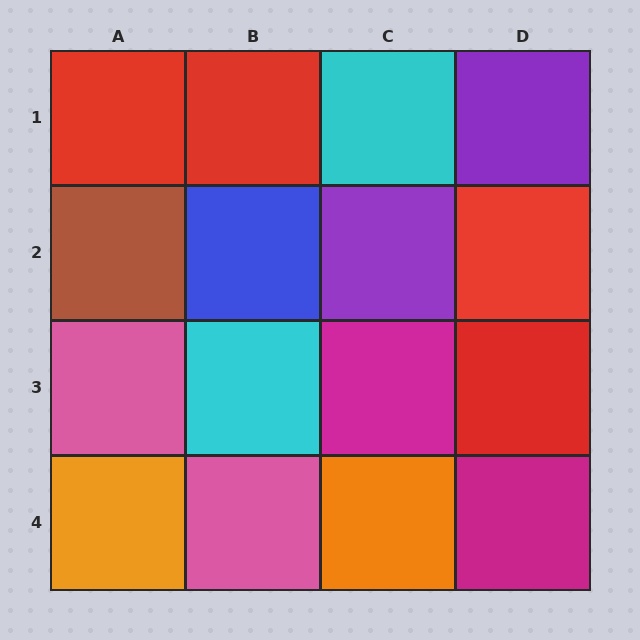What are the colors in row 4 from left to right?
Orange, pink, orange, magenta.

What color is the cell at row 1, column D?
Purple.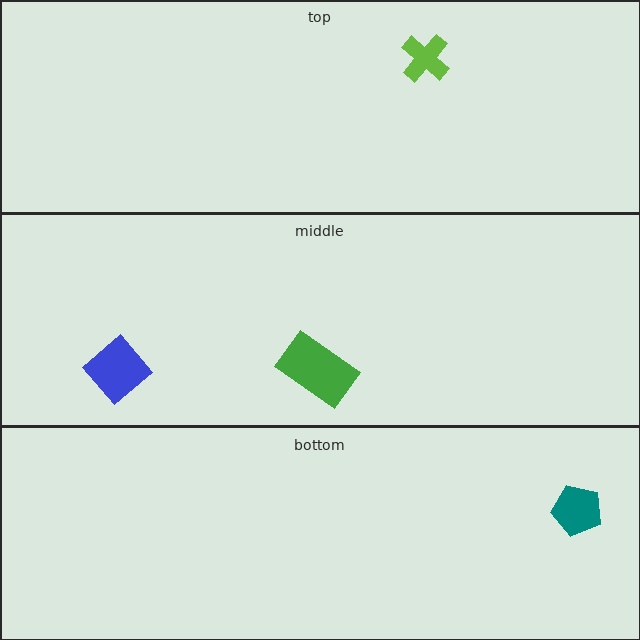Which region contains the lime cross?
The top region.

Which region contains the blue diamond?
The middle region.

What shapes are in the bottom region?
The teal pentagon.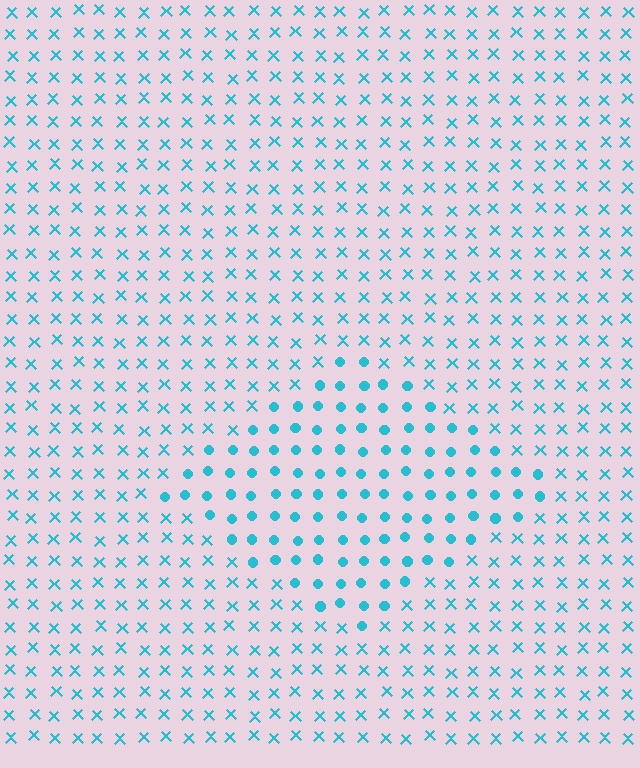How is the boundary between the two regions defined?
The boundary is defined by a change in element shape: circles inside vs. X marks outside. All elements share the same color and spacing.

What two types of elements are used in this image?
The image uses circles inside the diamond region and X marks outside it.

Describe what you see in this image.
The image is filled with small cyan elements arranged in a uniform grid. A diamond-shaped region contains circles, while the surrounding area contains X marks. The boundary is defined purely by the change in element shape.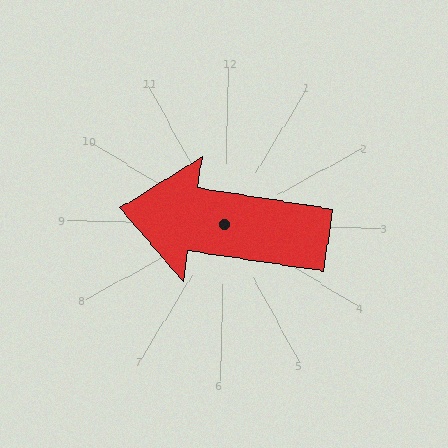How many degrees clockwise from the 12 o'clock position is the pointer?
Approximately 277 degrees.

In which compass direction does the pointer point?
West.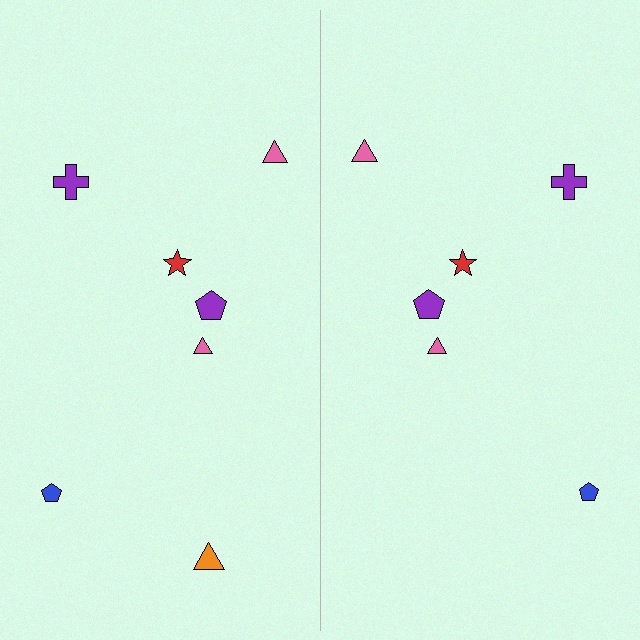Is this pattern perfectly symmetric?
No, the pattern is not perfectly symmetric. A orange triangle is missing from the right side.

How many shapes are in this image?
There are 13 shapes in this image.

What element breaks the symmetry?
A orange triangle is missing from the right side.